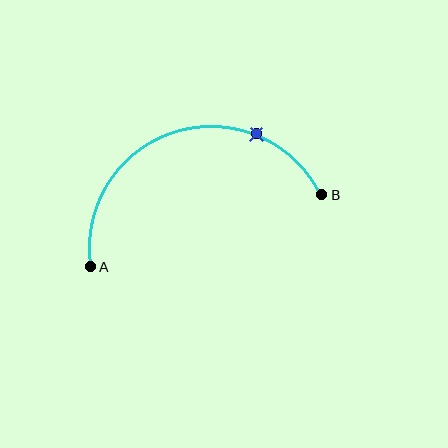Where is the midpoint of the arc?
The arc midpoint is the point on the curve farthest from the straight line joining A and B. It sits above that line.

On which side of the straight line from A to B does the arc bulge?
The arc bulges above the straight line connecting A and B.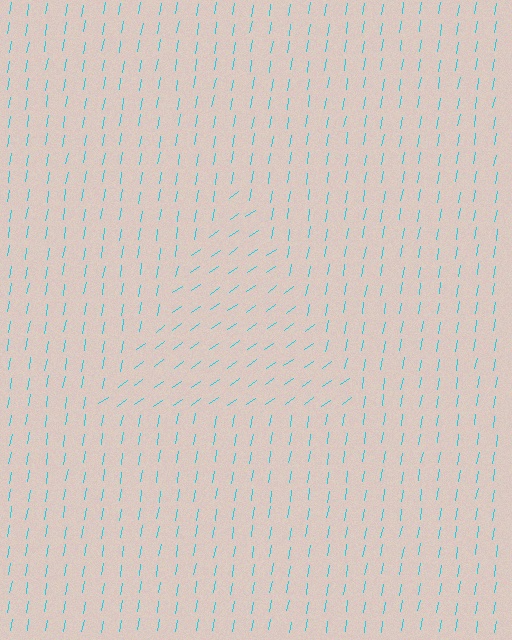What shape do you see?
I see a triangle.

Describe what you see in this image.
The image is filled with small cyan line segments. A triangle region in the image has lines oriented differently from the surrounding lines, creating a visible texture boundary.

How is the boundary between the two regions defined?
The boundary is defined purely by a change in line orientation (approximately 45 degrees difference). All lines are the same color and thickness.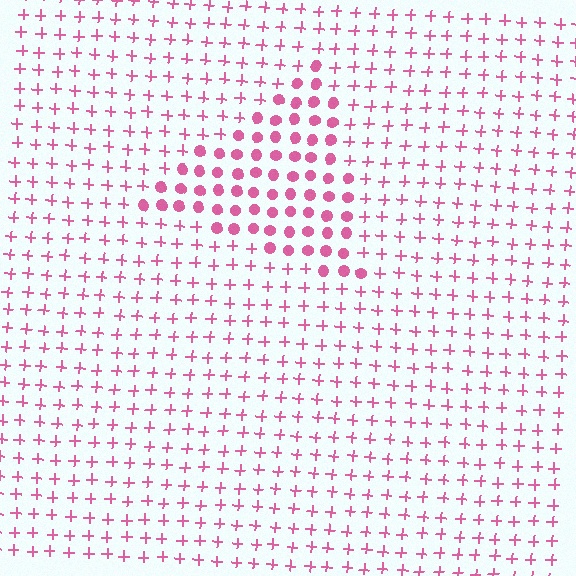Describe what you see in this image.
The image is filled with small pink elements arranged in a uniform grid. A triangle-shaped region contains circles, while the surrounding area contains plus signs. The boundary is defined purely by the change in element shape.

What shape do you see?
I see a triangle.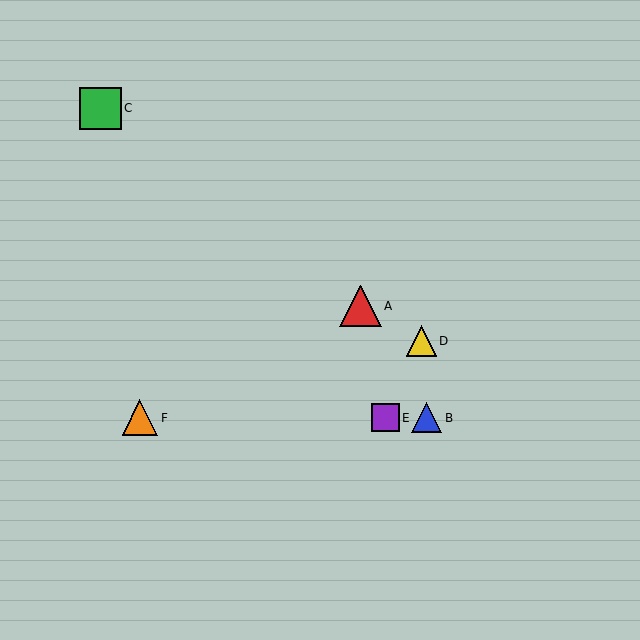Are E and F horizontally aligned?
Yes, both are at y≈418.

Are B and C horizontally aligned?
No, B is at y≈418 and C is at y≈108.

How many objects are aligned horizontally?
3 objects (B, E, F) are aligned horizontally.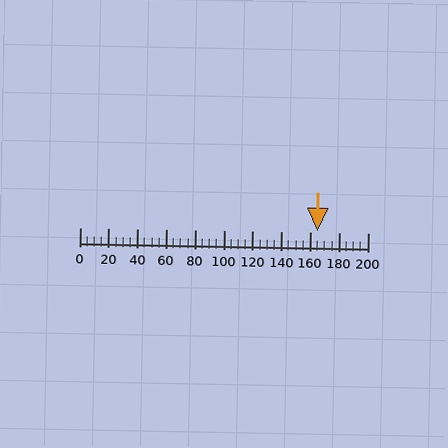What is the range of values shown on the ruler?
The ruler shows values from 0 to 200.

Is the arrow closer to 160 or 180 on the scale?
The arrow is closer to 160.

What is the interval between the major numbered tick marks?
The major tick marks are spaced 20 units apart.